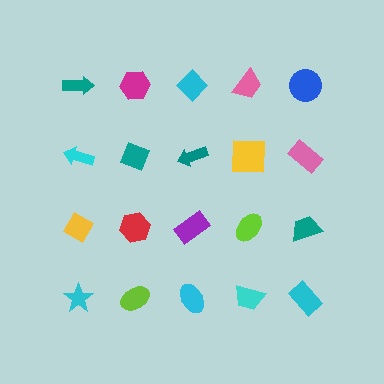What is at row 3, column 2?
A red hexagon.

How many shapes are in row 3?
5 shapes.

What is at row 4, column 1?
A cyan star.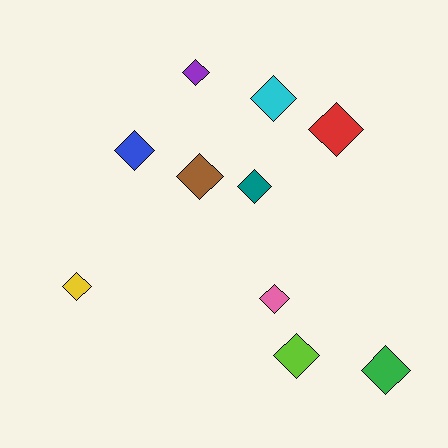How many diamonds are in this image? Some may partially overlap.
There are 10 diamonds.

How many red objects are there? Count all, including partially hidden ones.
There is 1 red object.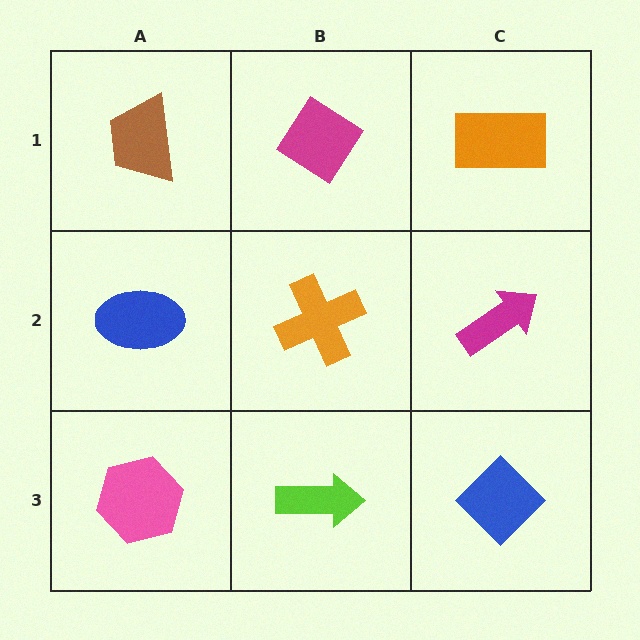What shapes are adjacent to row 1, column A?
A blue ellipse (row 2, column A), a magenta diamond (row 1, column B).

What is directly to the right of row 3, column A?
A lime arrow.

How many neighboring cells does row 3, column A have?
2.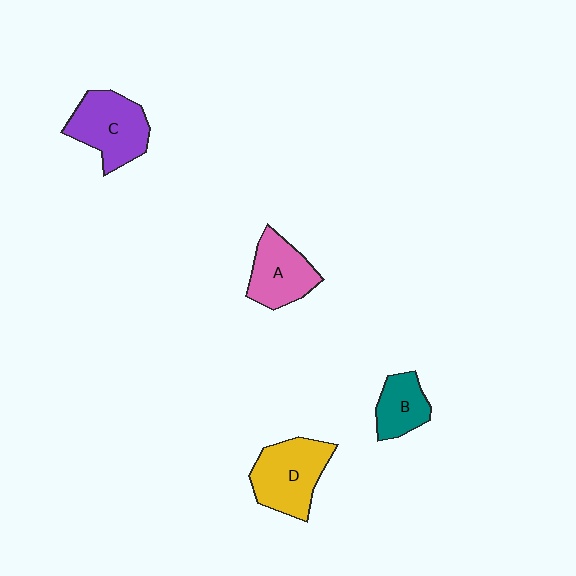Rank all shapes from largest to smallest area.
From largest to smallest: D (yellow), C (purple), A (pink), B (teal).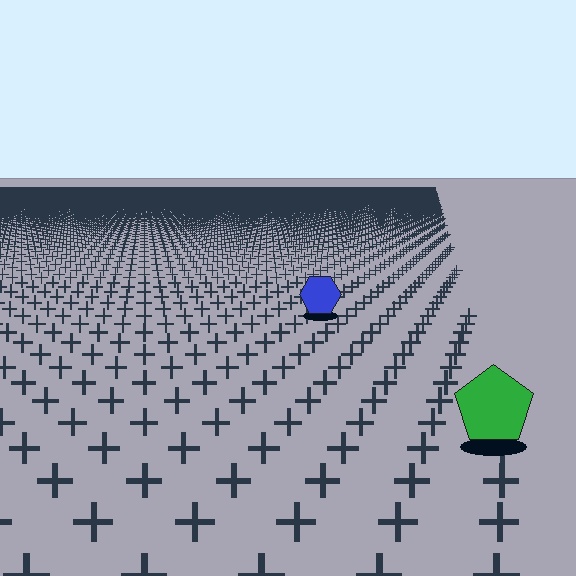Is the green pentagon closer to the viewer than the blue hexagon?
Yes. The green pentagon is closer — you can tell from the texture gradient: the ground texture is coarser near it.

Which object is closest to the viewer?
The green pentagon is closest. The texture marks near it are larger and more spread out.